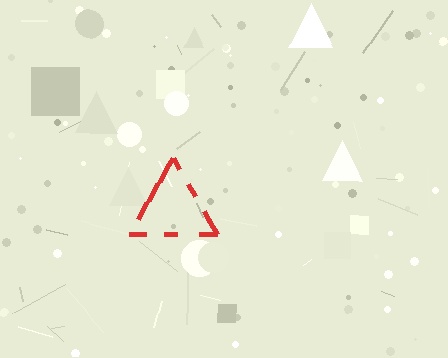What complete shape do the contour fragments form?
The contour fragments form a triangle.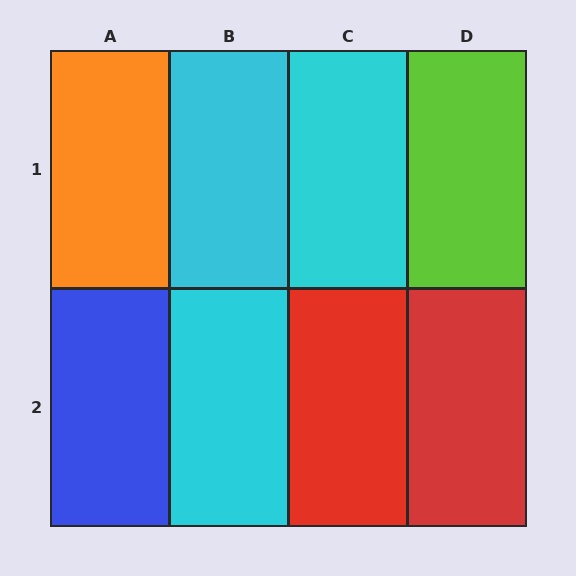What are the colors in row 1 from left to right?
Orange, cyan, cyan, lime.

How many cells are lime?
1 cell is lime.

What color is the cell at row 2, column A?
Blue.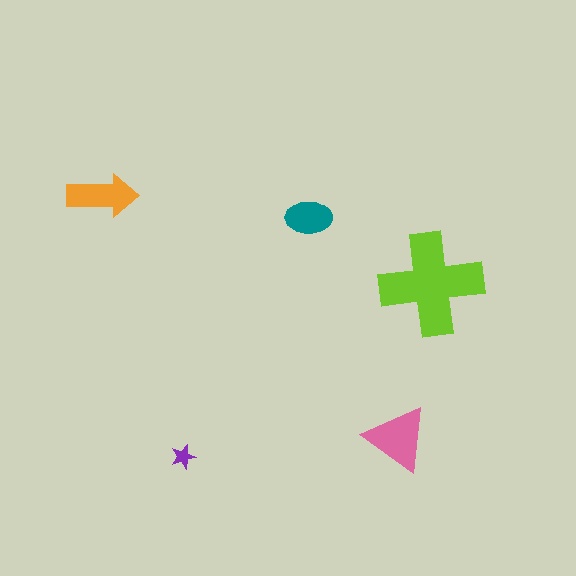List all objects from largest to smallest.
The lime cross, the pink triangle, the orange arrow, the teal ellipse, the purple star.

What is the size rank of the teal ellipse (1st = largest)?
4th.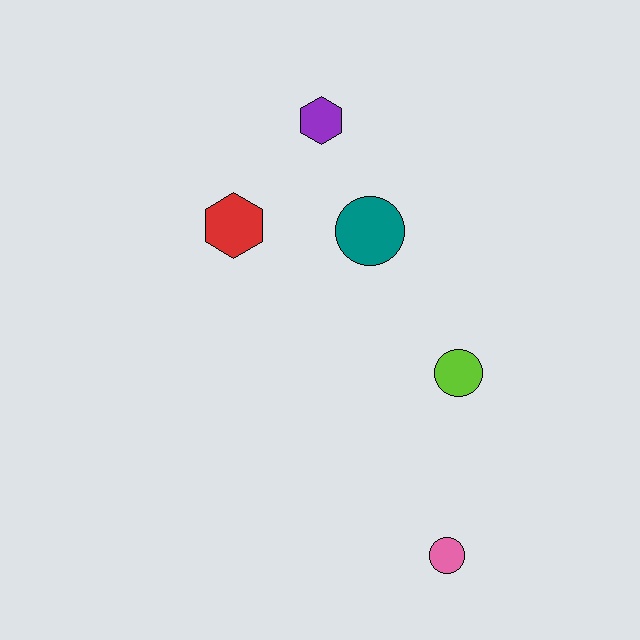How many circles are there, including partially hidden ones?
There are 3 circles.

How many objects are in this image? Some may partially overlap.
There are 5 objects.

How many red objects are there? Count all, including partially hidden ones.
There is 1 red object.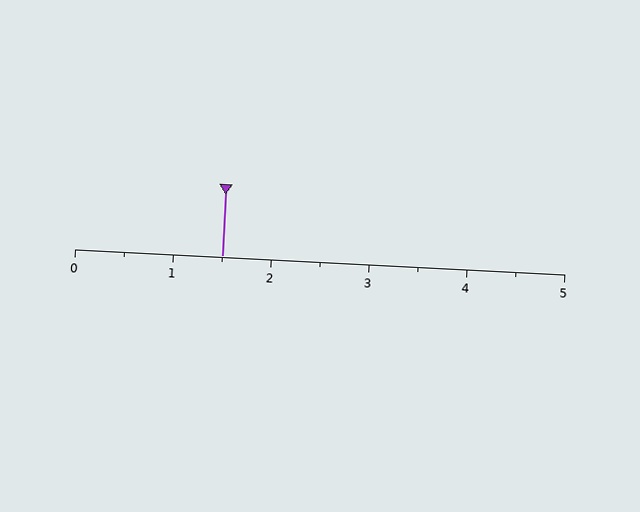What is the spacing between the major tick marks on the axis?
The major ticks are spaced 1 apart.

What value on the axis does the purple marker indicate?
The marker indicates approximately 1.5.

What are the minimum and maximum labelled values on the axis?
The axis runs from 0 to 5.